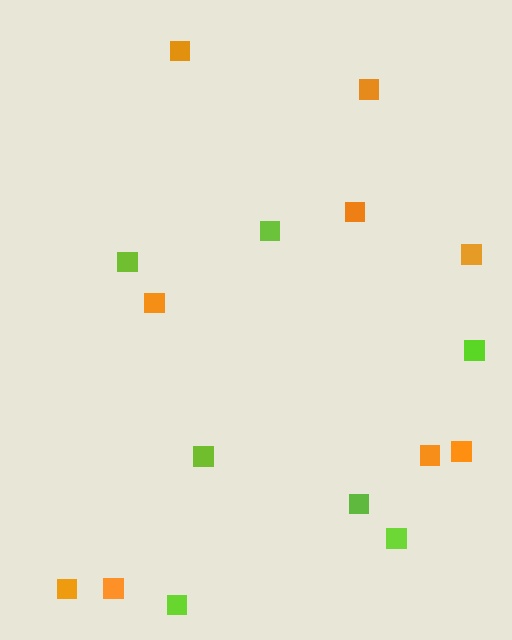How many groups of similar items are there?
There are 2 groups: one group of lime squares (7) and one group of orange squares (9).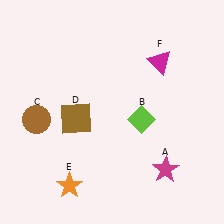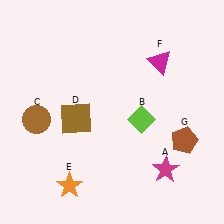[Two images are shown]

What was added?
A brown pentagon (G) was added in Image 2.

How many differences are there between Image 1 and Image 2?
There is 1 difference between the two images.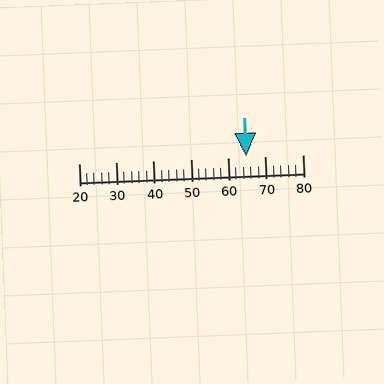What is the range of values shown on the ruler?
The ruler shows values from 20 to 80.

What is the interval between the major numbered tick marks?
The major tick marks are spaced 10 units apart.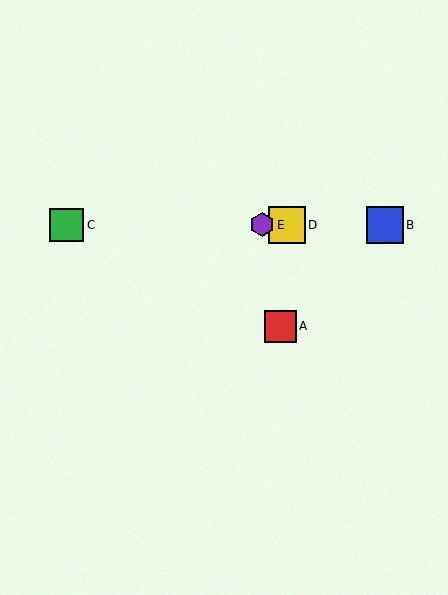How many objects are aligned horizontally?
4 objects (B, C, D, E) are aligned horizontally.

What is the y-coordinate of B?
Object B is at y≈225.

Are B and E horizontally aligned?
Yes, both are at y≈225.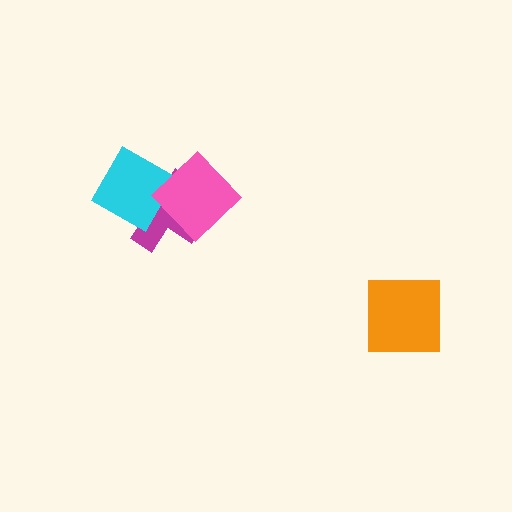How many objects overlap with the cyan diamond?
2 objects overlap with the cyan diamond.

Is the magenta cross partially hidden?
Yes, it is partially covered by another shape.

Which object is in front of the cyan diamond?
The pink diamond is in front of the cyan diamond.